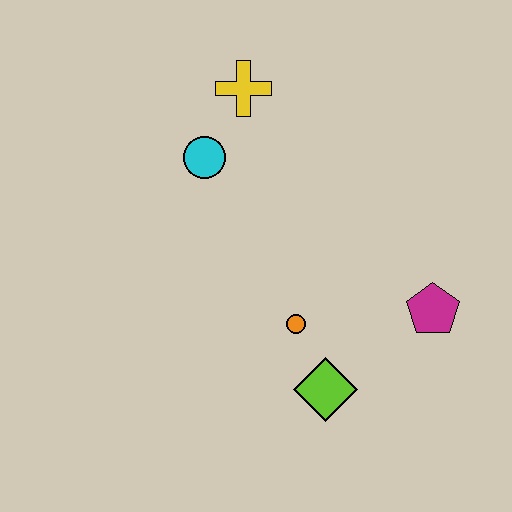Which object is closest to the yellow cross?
The cyan circle is closest to the yellow cross.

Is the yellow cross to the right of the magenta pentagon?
No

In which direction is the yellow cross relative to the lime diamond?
The yellow cross is above the lime diamond.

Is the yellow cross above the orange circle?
Yes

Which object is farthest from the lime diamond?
The yellow cross is farthest from the lime diamond.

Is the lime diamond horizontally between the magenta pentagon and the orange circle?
Yes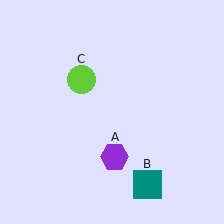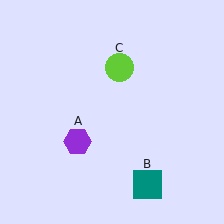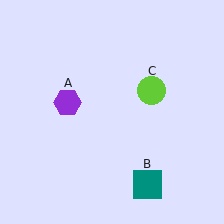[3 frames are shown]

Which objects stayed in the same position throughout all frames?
Teal square (object B) remained stationary.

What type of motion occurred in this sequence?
The purple hexagon (object A), lime circle (object C) rotated clockwise around the center of the scene.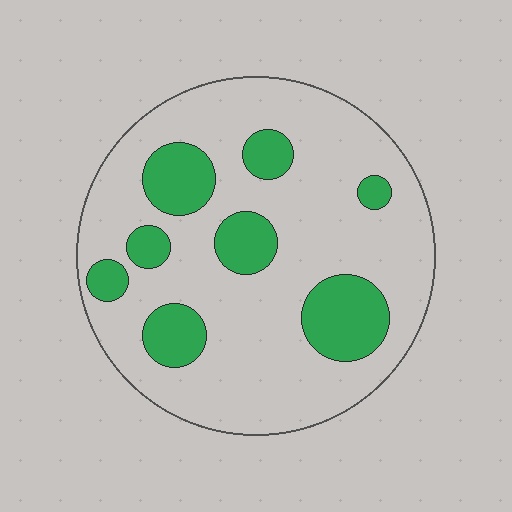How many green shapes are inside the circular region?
8.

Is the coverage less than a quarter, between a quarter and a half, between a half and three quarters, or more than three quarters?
Less than a quarter.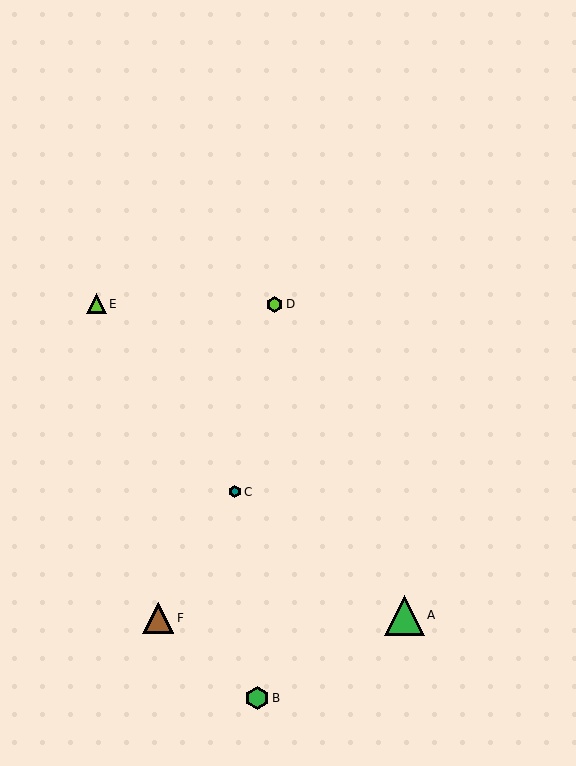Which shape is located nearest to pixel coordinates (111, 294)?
The lime triangle (labeled E) at (96, 304) is nearest to that location.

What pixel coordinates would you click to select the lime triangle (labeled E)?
Click at (96, 304) to select the lime triangle E.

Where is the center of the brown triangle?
The center of the brown triangle is at (158, 618).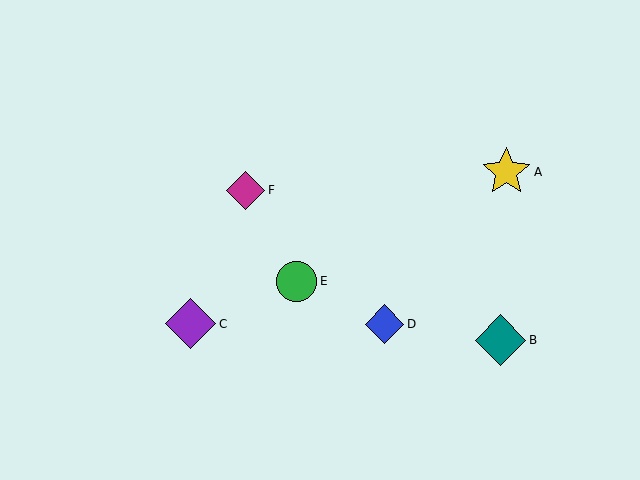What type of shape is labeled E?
Shape E is a green circle.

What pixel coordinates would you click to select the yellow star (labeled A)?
Click at (506, 172) to select the yellow star A.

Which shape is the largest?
The teal diamond (labeled B) is the largest.